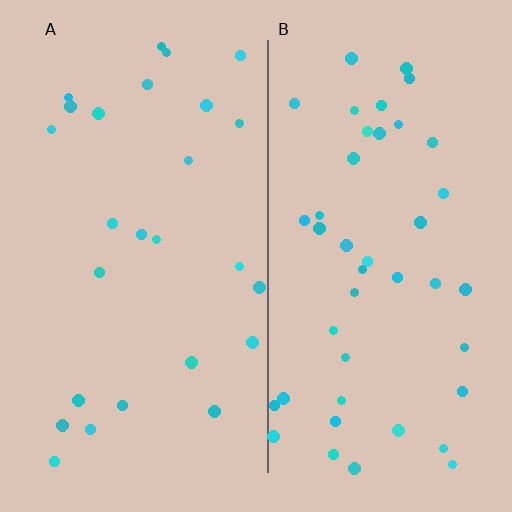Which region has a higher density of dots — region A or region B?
B (the right).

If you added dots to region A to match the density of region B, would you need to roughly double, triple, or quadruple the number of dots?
Approximately double.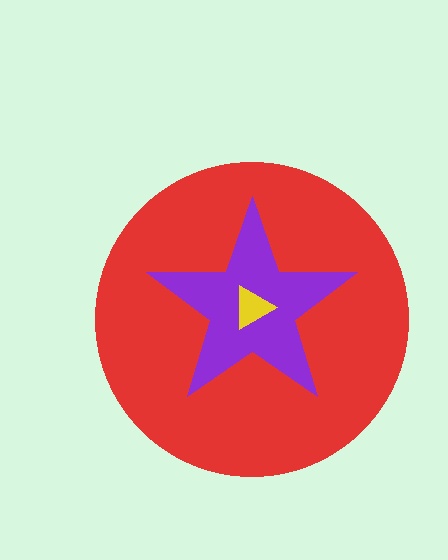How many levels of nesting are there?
3.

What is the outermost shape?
The red circle.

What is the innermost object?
The yellow triangle.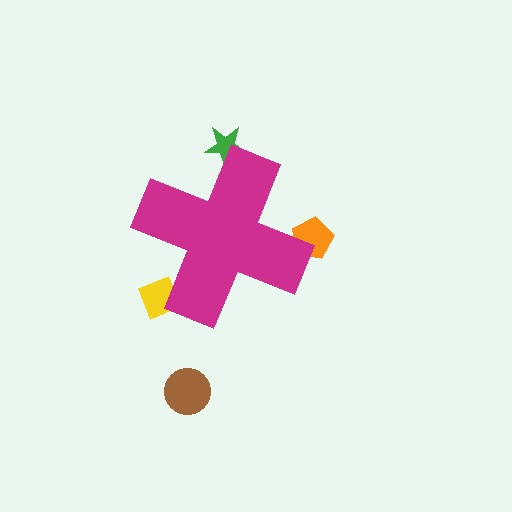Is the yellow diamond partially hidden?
Yes, the yellow diamond is partially hidden behind the magenta cross.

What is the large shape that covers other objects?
A magenta cross.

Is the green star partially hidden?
Yes, the green star is partially hidden behind the magenta cross.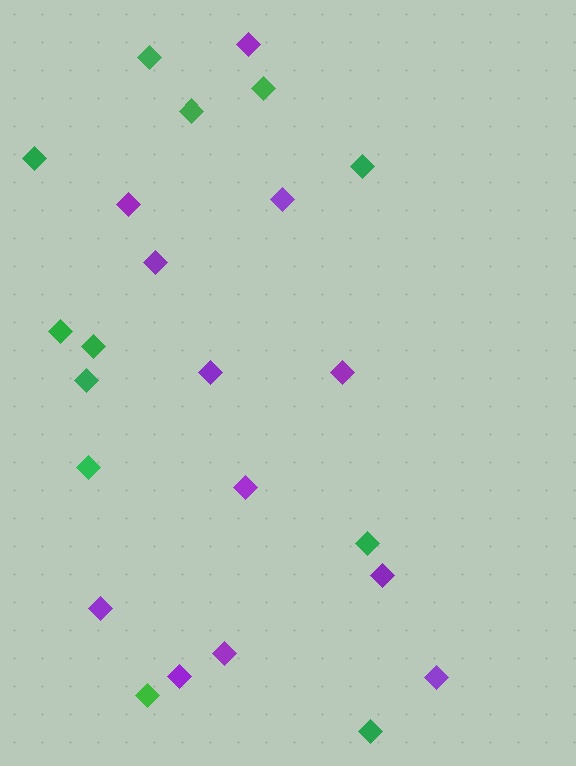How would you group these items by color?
There are 2 groups: one group of purple diamonds (12) and one group of green diamonds (12).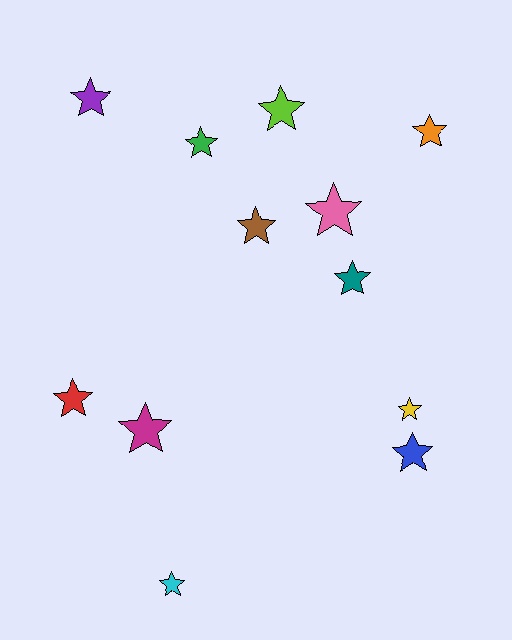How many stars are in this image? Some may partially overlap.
There are 12 stars.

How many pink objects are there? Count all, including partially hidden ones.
There is 1 pink object.